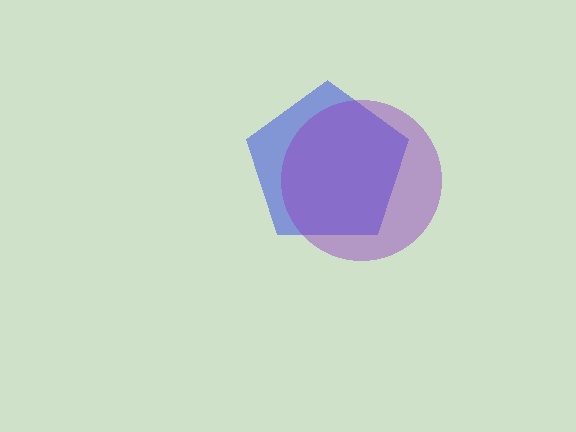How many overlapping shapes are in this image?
There are 2 overlapping shapes in the image.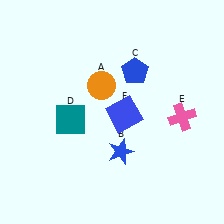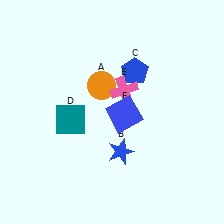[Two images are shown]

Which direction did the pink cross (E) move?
The pink cross (E) moved left.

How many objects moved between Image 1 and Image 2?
1 object moved between the two images.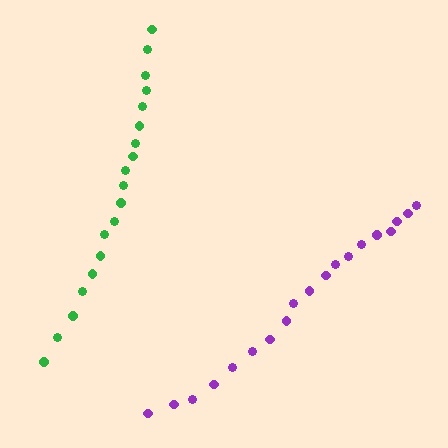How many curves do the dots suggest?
There are 2 distinct paths.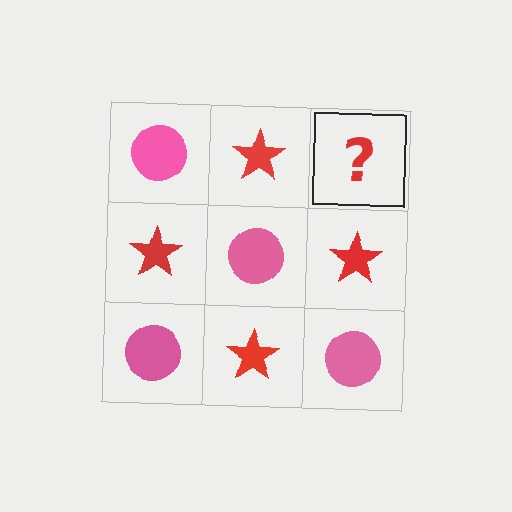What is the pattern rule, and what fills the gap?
The rule is that it alternates pink circle and red star in a checkerboard pattern. The gap should be filled with a pink circle.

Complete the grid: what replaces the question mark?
The question mark should be replaced with a pink circle.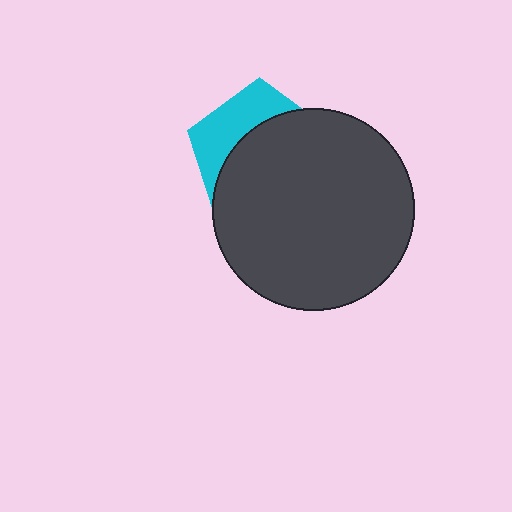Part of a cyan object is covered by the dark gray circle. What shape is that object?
It is a pentagon.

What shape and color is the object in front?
The object in front is a dark gray circle.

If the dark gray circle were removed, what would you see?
You would see the complete cyan pentagon.